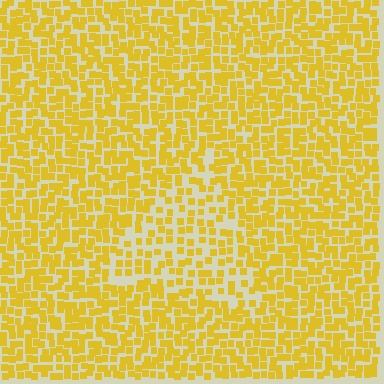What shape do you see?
I see a triangle.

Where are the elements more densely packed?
The elements are more densely packed outside the triangle boundary.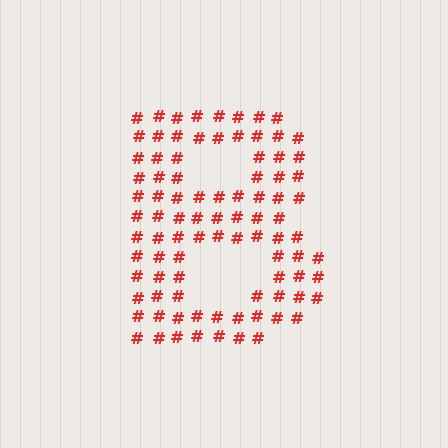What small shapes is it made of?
It is made of small hash symbols.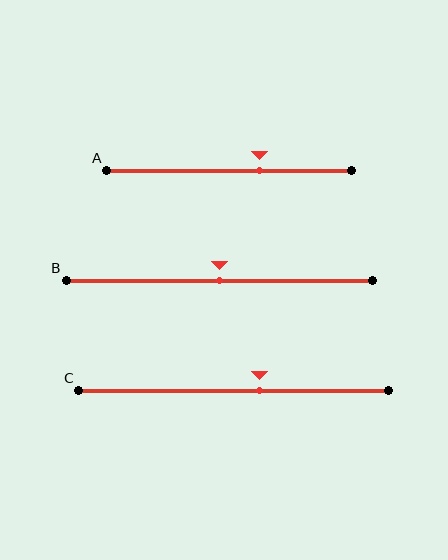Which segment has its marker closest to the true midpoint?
Segment B has its marker closest to the true midpoint.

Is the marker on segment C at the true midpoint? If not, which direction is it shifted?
No, the marker on segment C is shifted to the right by about 9% of the segment length.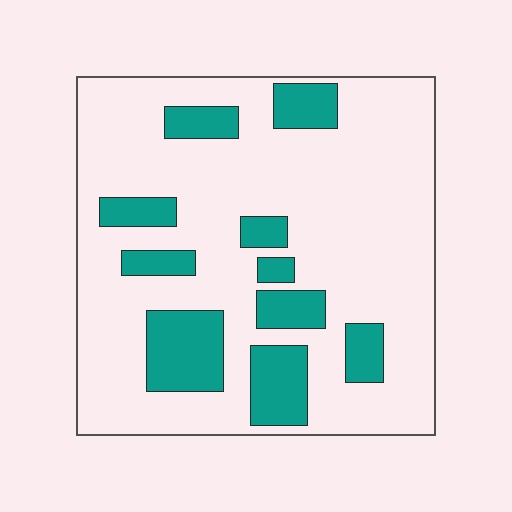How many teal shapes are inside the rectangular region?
10.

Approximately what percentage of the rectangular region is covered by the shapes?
Approximately 20%.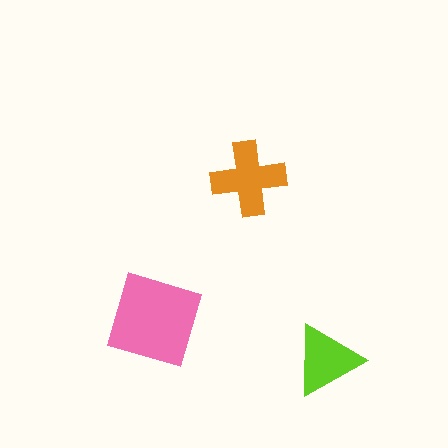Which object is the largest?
The pink diamond.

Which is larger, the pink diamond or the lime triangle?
The pink diamond.